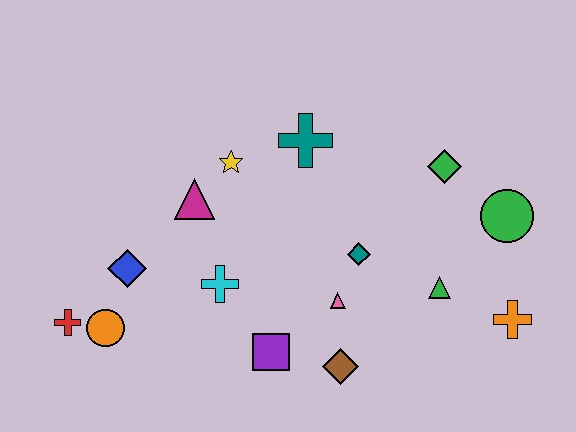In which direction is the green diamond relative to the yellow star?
The green diamond is to the right of the yellow star.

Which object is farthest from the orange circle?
The green circle is farthest from the orange circle.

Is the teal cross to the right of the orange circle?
Yes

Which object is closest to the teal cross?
The yellow star is closest to the teal cross.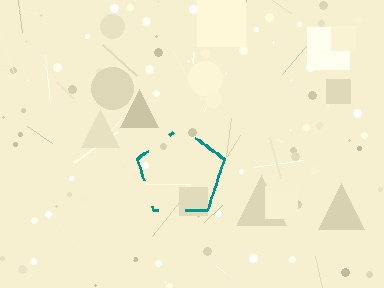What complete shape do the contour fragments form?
The contour fragments form a pentagon.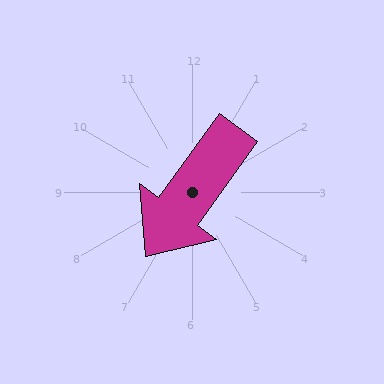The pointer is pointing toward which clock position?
Roughly 7 o'clock.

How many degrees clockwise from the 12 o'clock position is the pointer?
Approximately 216 degrees.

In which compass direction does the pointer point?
Southwest.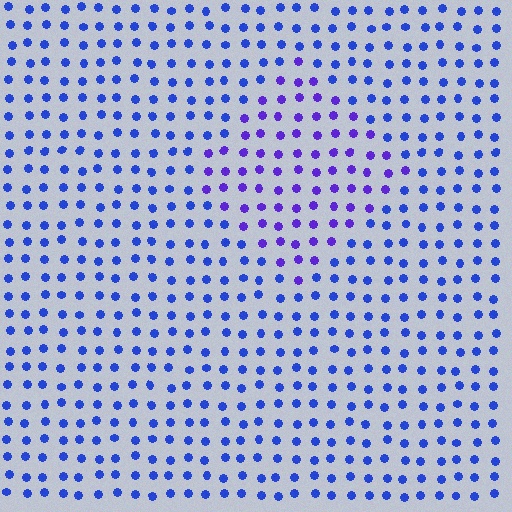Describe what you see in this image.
The image is filled with small blue elements in a uniform arrangement. A diamond-shaped region is visible where the elements are tinted to a slightly different hue, forming a subtle color boundary.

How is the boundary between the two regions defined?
The boundary is defined purely by a slight shift in hue (about 31 degrees). Spacing, size, and orientation are identical on both sides.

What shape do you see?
I see a diamond.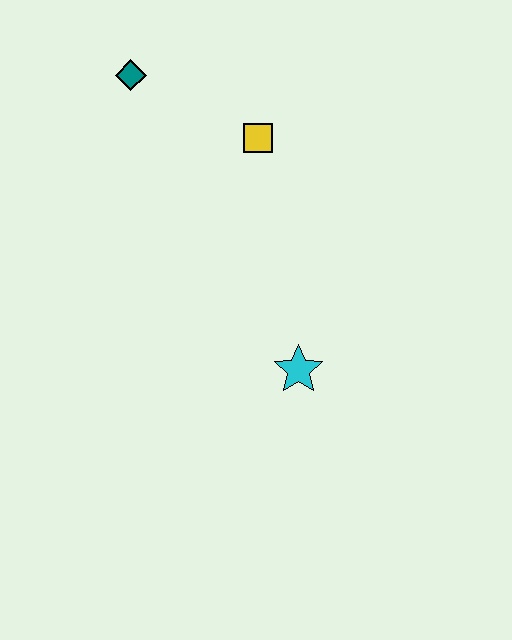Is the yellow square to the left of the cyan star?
Yes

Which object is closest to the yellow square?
The teal diamond is closest to the yellow square.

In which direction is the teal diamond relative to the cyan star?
The teal diamond is above the cyan star.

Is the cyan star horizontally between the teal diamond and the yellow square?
No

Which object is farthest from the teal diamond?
The cyan star is farthest from the teal diamond.